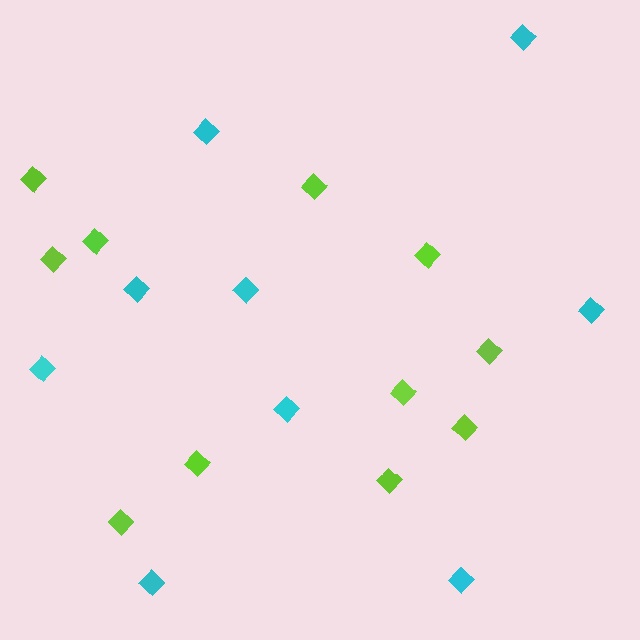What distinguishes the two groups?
There are 2 groups: one group of cyan diamonds (9) and one group of lime diamonds (11).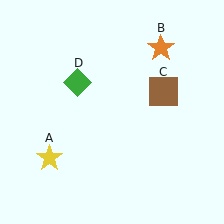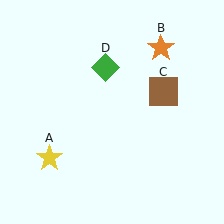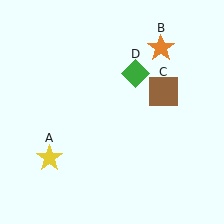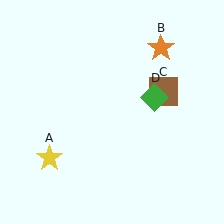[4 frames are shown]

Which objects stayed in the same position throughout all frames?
Yellow star (object A) and orange star (object B) and brown square (object C) remained stationary.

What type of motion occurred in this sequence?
The green diamond (object D) rotated clockwise around the center of the scene.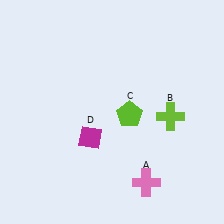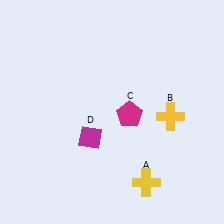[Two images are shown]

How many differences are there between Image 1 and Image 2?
There are 3 differences between the two images.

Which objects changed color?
A changed from pink to yellow. B changed from lime to yellow. C changed from lime to magenta.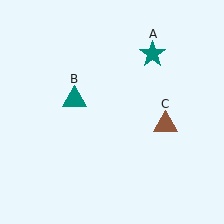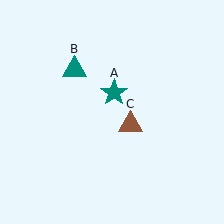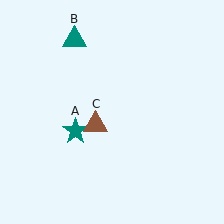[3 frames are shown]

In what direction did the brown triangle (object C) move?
The brown triangle (object C) moved left.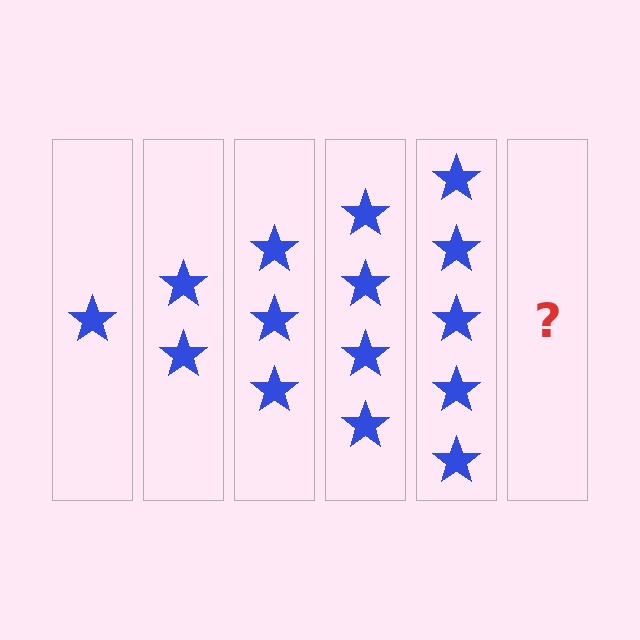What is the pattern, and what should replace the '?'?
The pattern is that each step adds one more star. The '?' should be 6 stars.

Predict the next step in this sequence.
The next step is 6 stars.